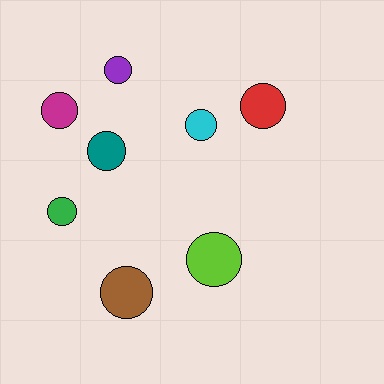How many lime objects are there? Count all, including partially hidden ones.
There is 1 lime object.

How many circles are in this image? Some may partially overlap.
There are 8 circles.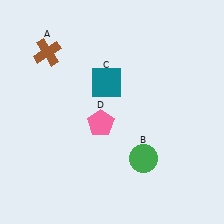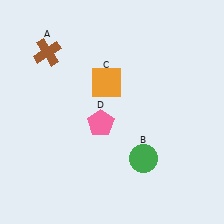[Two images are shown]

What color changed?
The square (C) changed from teal in Image 1 to orange in Image 2.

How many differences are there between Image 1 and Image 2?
There is 1 difference between the two images.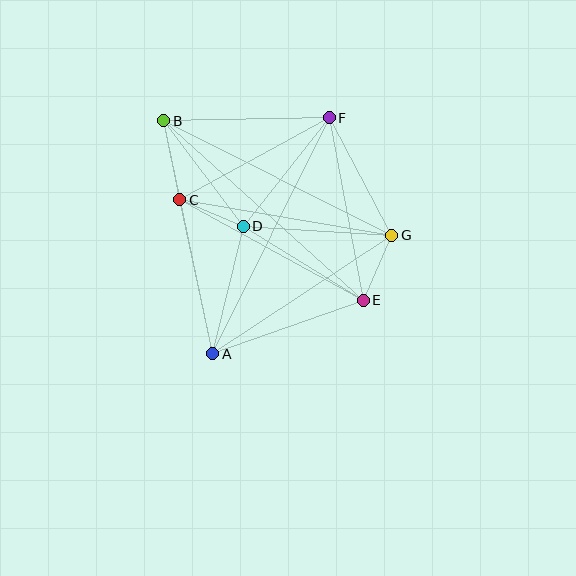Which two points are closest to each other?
Points C and D are closest to each other.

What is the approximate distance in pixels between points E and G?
The distance between E and G is approximately 71 pixels.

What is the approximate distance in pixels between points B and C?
The distance between B and C is approximately 81 pixels.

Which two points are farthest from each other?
Points B and E are farthest from each other.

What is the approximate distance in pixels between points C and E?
The distance between C and E is approximately 209 pixels.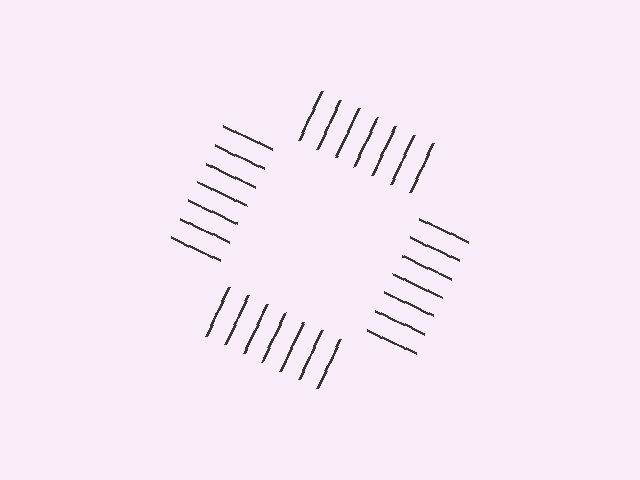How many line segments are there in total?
28 — 7 along each of the 4 edges.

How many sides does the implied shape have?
4 sides — the line-ends trace a square.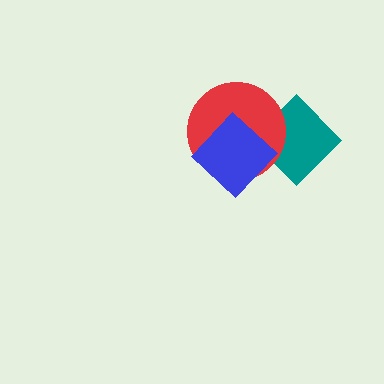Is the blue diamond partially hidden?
No, no other shape covers it.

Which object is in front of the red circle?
The blue diamond is in front of the red circle.